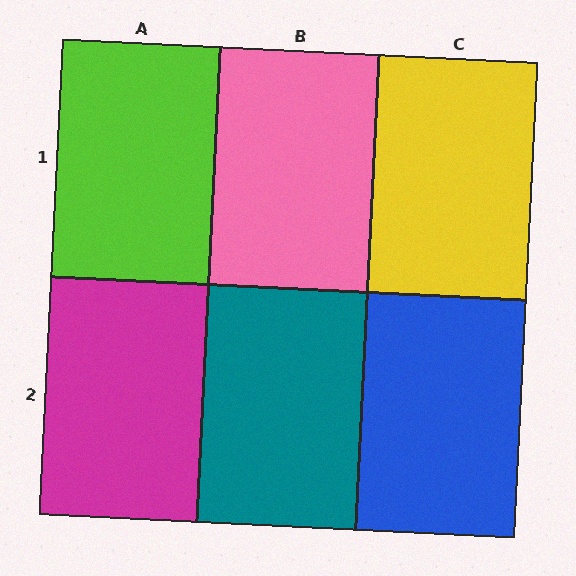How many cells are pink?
1 cell is pink.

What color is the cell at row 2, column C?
Blue.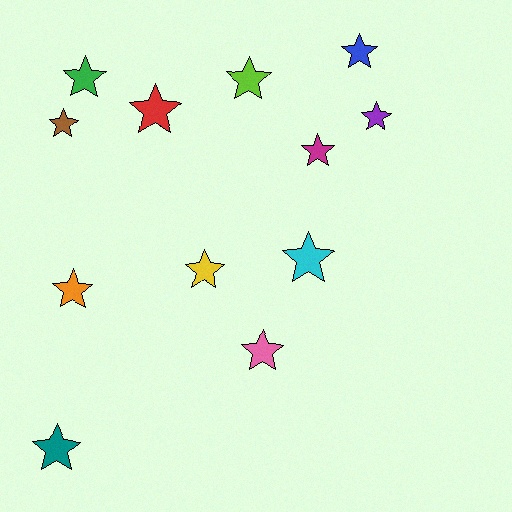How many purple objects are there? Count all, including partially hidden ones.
There is 1 purple object.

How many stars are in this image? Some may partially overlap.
There are 12 stars.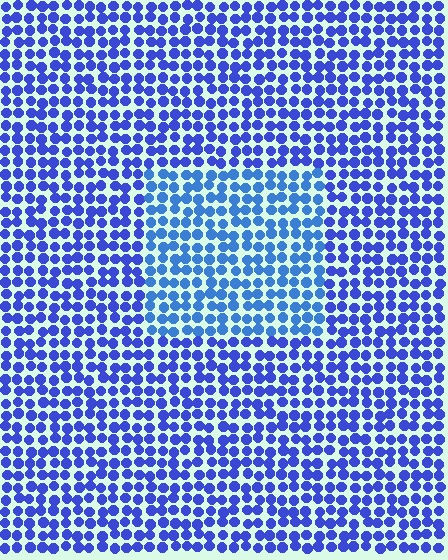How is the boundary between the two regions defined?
The boundary is defined purely by a slight shift in hue (about 22 degrees). Spacing, size, and orientation are identical on both sides.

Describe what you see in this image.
The image is filled with small blue elements in a uniform arrangement. A rectangle-shaped region is visible where the elements are tinted to a slightly different hue, forming a subtle color boundary.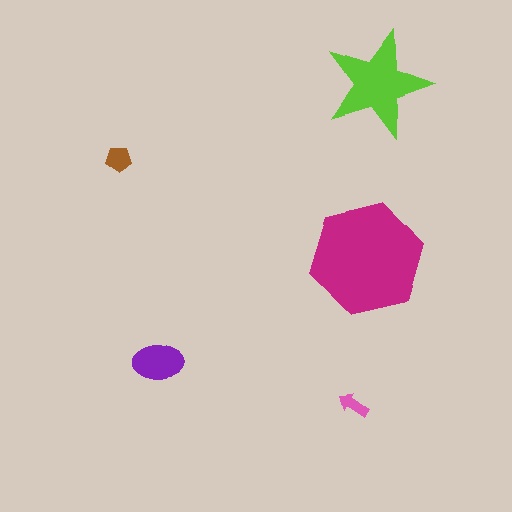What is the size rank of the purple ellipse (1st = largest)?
3rd.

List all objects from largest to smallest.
The magenta hexagon, the lime star, the purple ellipse, the brown pentagon, the pink arrow.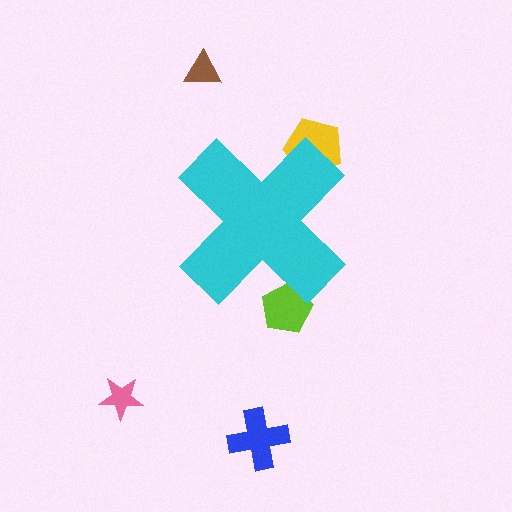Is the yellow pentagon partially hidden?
Yes, the yellow pentagon is partially hidden behind the cyan cross.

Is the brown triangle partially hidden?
No, the brown triangle is fully visible.